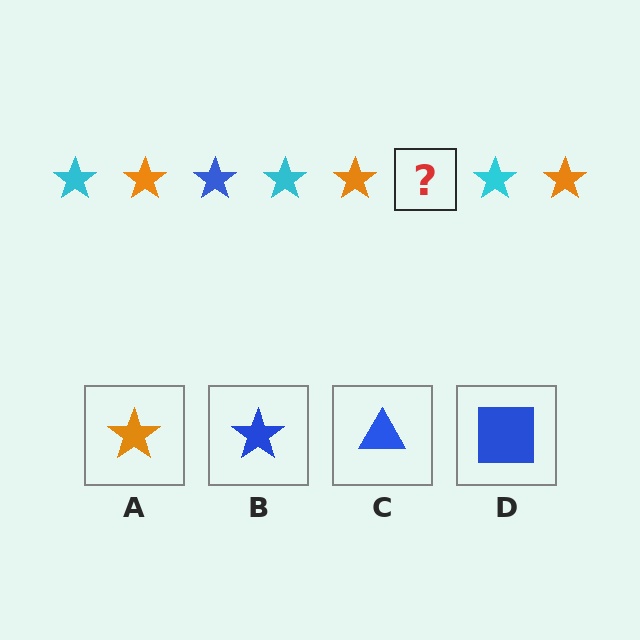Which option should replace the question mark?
Option B.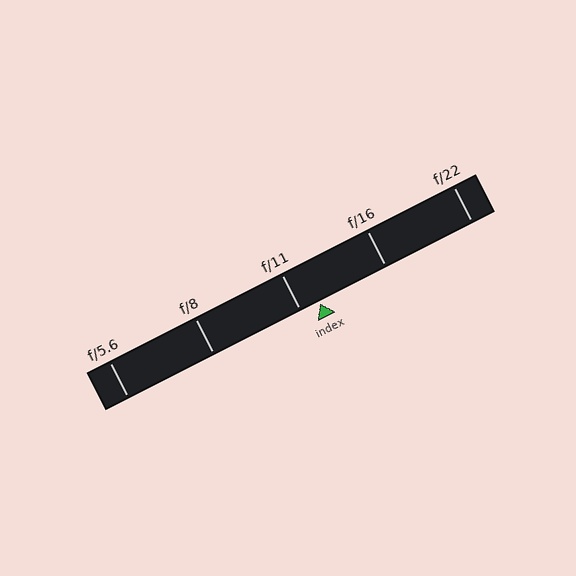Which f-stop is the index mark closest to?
The index mark is closest to f/11.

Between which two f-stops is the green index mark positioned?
The index mark is between f/11 and f/16.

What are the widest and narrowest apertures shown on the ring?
The widest aperture shown is f/5.6 and the narrowest is f/22.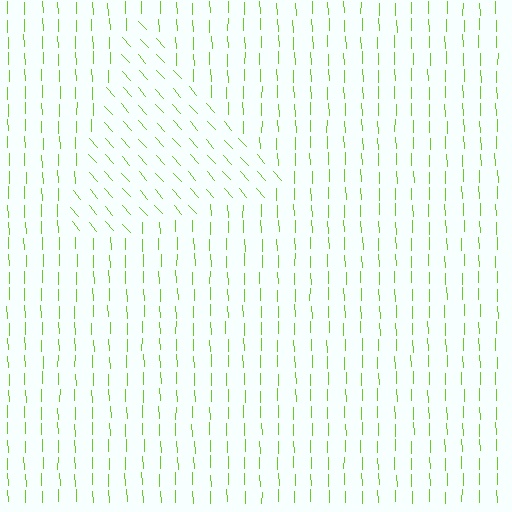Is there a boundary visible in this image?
Yes, there is a texture boundary formed by a change in line orientation.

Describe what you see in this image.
The image is filled with small lime line segments. A triangle region in the image has lines oriented differently from the surrounding lines, creating a visible texture boundary.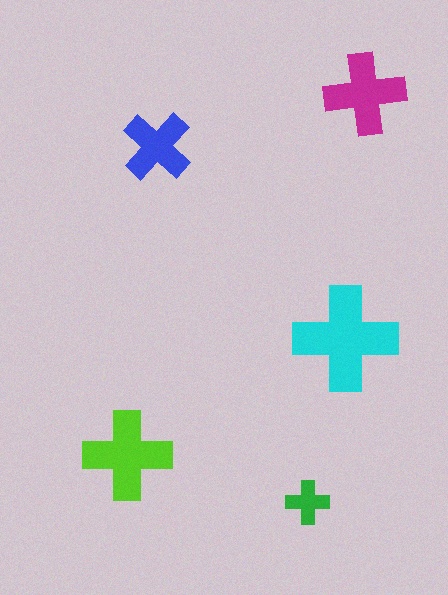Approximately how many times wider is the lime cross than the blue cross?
About 1.5 times wider.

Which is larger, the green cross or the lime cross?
The lime one.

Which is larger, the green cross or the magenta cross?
The magenta one.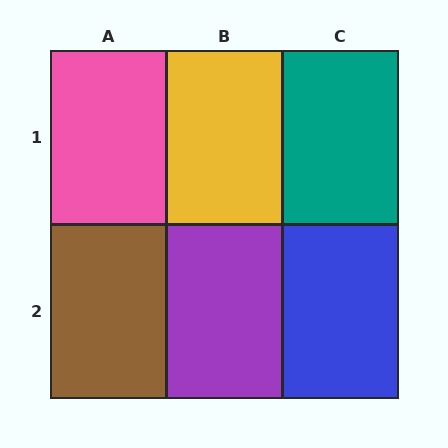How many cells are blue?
1 cell is blue.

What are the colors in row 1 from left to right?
Pink, yellow, teal.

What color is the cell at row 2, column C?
Blue.